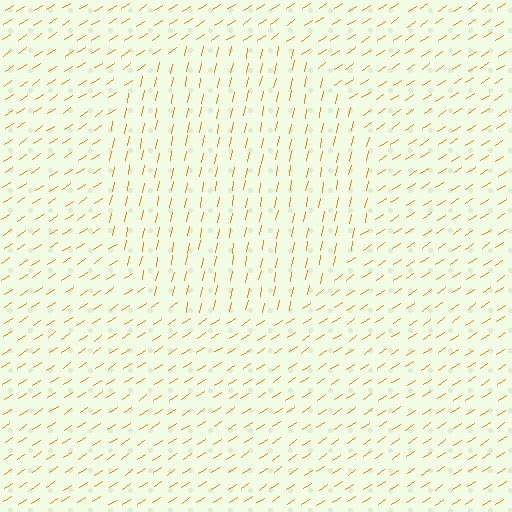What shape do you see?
I see a circle.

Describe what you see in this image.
The image is filled with small orange line segments. A circle region in the image has lines oriented differently from the surrounding lines, creating a visible texture boundary.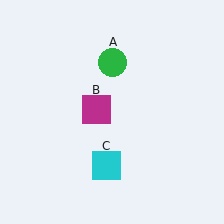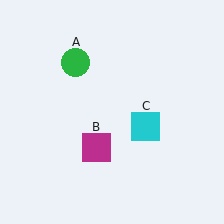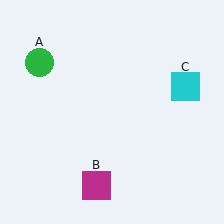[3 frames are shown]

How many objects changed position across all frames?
3 objects changed position: green circle (object A), magenta square (object B), cyan square (object C).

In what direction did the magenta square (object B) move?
The magenta square (object B) moved down.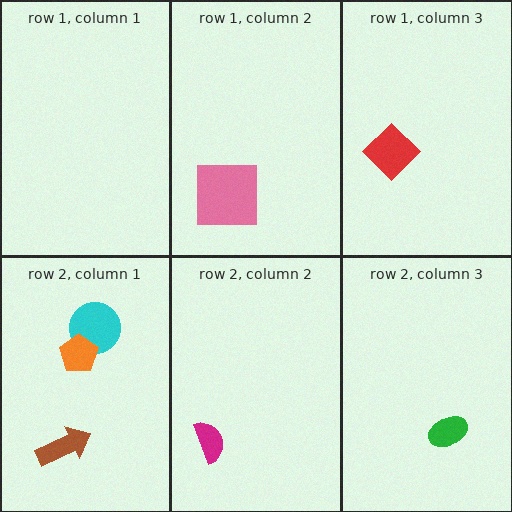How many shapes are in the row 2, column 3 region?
1.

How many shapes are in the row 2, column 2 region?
1.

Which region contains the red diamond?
The row 1, column 3 region.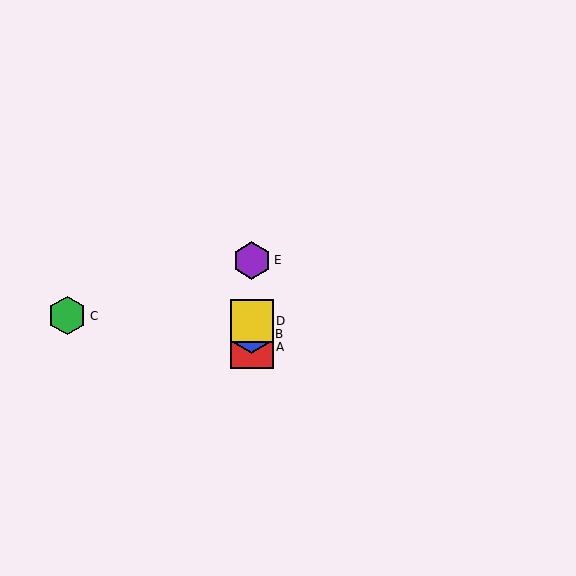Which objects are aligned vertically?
Objects A, B, D, E are aligned vertically.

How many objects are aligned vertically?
4 objects (A, B, D, E) are aligned vertically.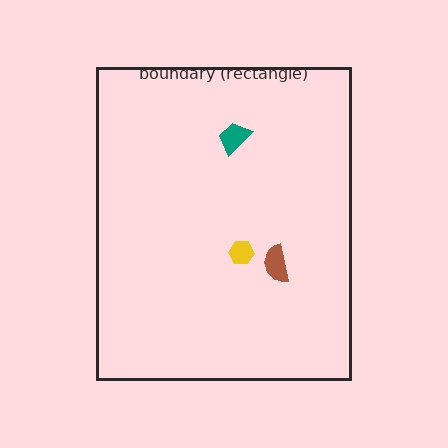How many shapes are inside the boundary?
3 inside, 0 outside.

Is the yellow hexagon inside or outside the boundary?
Inside.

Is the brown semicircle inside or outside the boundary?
Inside.